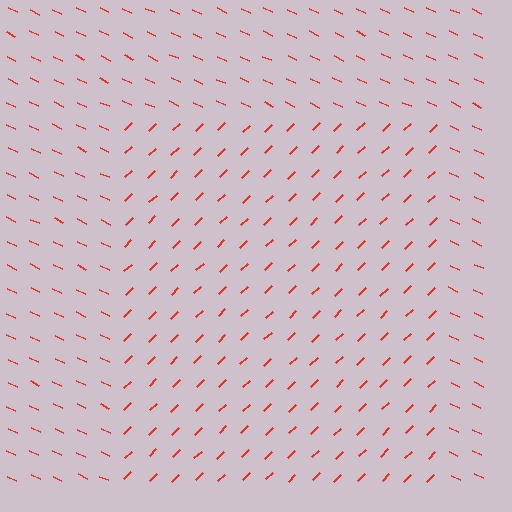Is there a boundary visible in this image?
Yes, there is a texture boundary formed by a change in line orientation.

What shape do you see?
I see a rectangle.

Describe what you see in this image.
The image is filled with small red line segments. A rectangle region in the image has lines oriented differently from the surrounding lines, creating a visible texture boundary.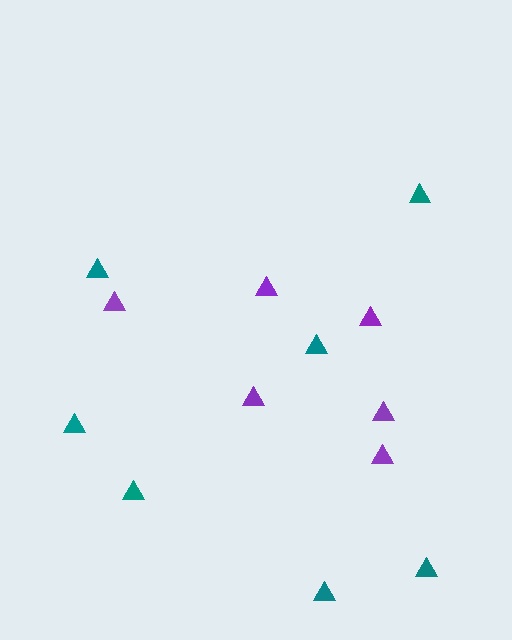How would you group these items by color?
There are 2 groups: one group of teal triangles (7) and one group of purple triangles (6).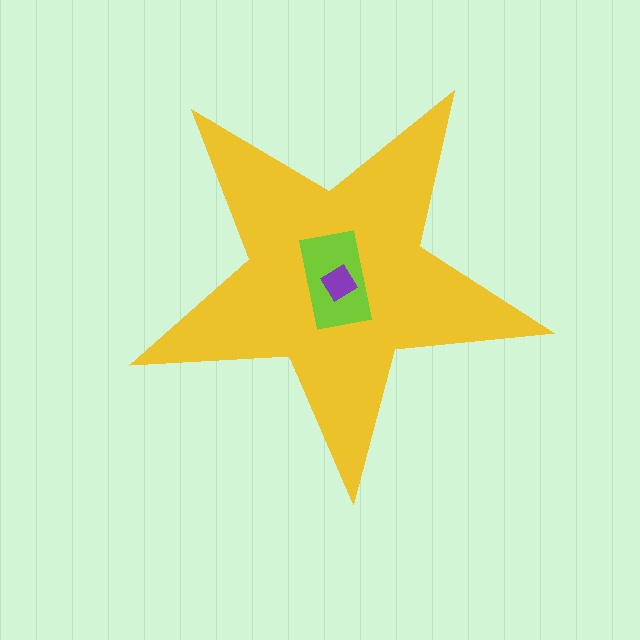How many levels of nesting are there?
3.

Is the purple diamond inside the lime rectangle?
Yes.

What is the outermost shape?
The yellow star.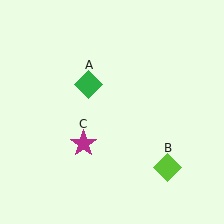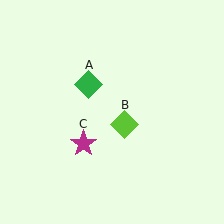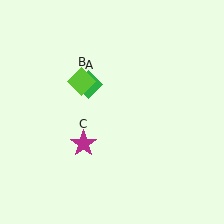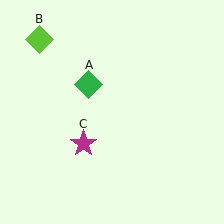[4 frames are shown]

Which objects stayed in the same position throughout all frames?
Green diamond (object A) and magenta star (object C) remained stationary.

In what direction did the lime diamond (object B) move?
The lime diamond (object B) moved up and to the left.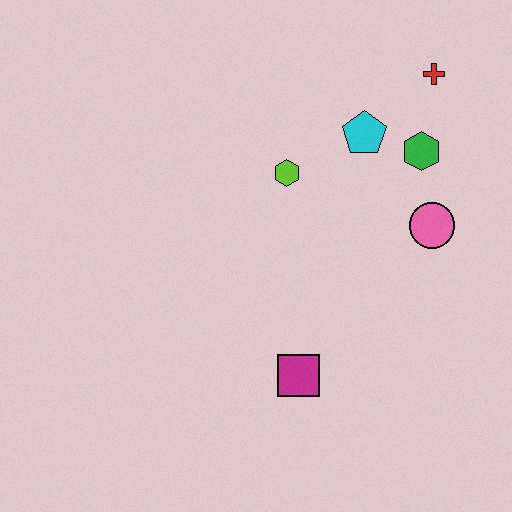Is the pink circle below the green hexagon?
Yes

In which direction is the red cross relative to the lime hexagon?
The red cross is to the right of the lime hexagon.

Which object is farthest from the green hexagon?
The magenta square is farthest from the green hexagon.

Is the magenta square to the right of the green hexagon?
No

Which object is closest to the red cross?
The green hexagon is closest to the red cross.